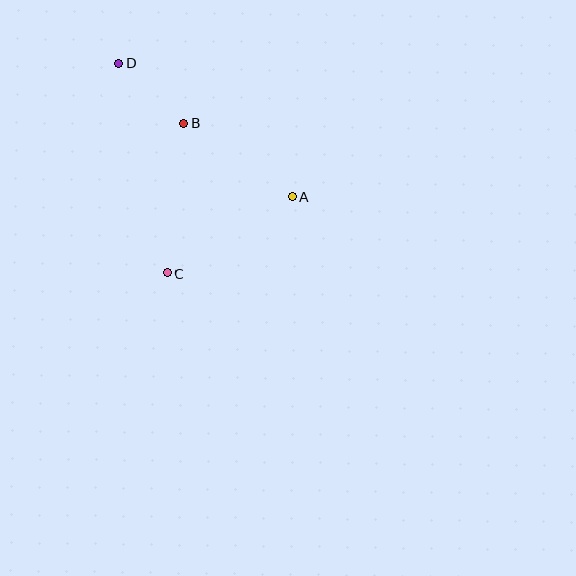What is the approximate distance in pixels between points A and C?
The distance between A and C is approximately 147 pixels.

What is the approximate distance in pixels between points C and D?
The distance between C and D is approximately 216 pixels.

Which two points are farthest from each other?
Points A and D are farthest from each other.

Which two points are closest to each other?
Points B and D are closest to each other.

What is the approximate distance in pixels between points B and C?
The distance between B and C is approximately 151 pixels.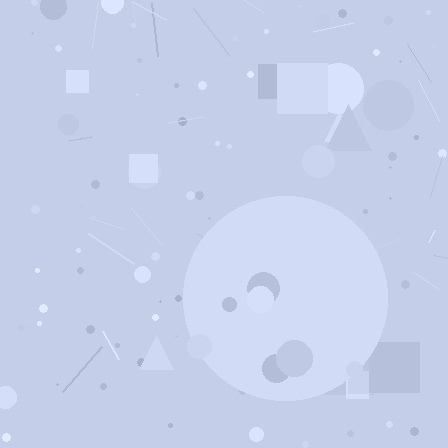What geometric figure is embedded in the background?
A circle is embedded in the background.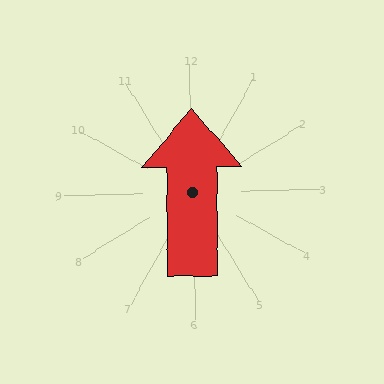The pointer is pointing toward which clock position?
Roughly 12 o'clock.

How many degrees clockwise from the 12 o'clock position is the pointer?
Approximately 1 degrees.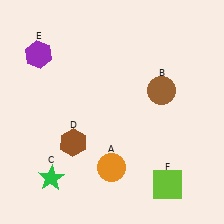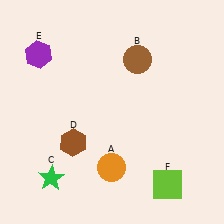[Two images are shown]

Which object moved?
The brown circle (B) moved up.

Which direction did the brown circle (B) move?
The brown circle (B) moved up.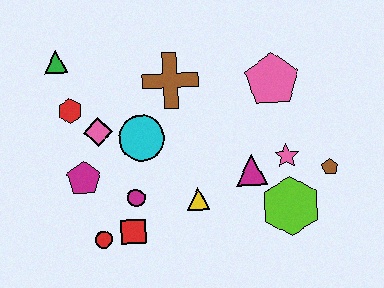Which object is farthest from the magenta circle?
The brown pentagon is farthest from the magenta circle.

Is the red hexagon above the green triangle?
No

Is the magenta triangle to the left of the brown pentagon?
Yes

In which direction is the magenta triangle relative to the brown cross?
The magenta triangle is below the brown cross.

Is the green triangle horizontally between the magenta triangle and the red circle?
No